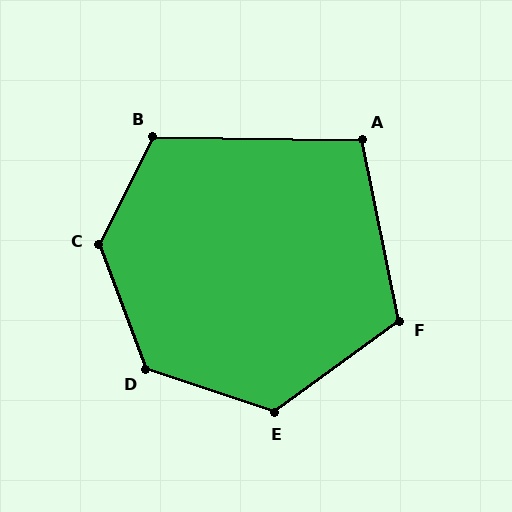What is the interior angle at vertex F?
Approximately 115 degrees (obtuse).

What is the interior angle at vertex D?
Approximately 129 degrees (obtuse).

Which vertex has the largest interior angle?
C, at approximately 133 degrees.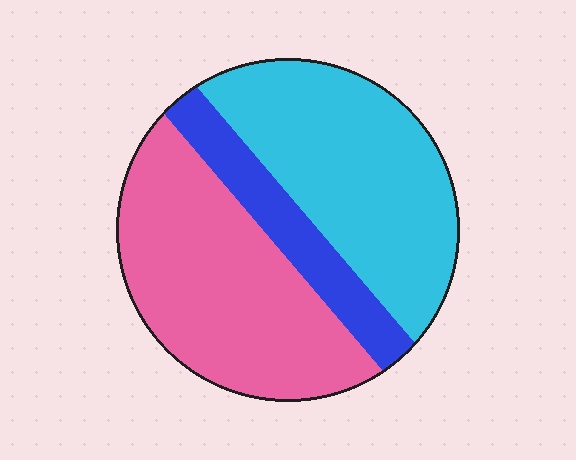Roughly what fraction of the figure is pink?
Pink takes up between a quarter and a half of the figure.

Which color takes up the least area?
Blue, at roughly 15%.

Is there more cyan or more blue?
Cyan.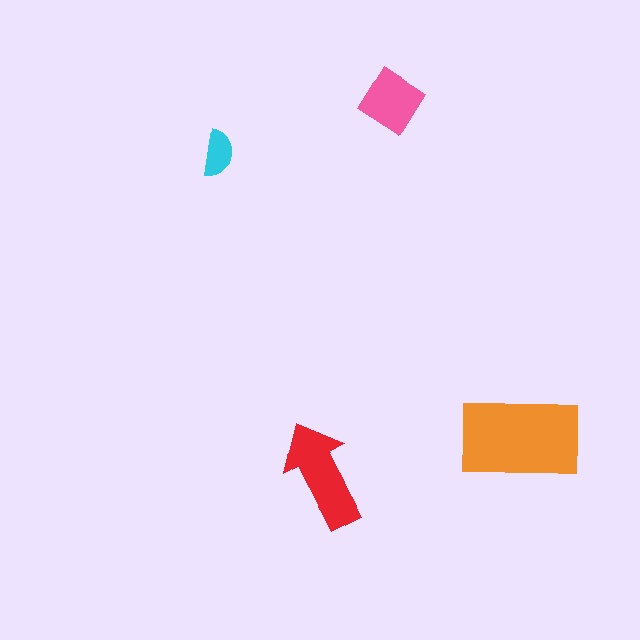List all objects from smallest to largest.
The cyan semicircle, the pink diamond, the red arrow, the orange rectangle.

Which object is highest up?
The pink diamond is topmost.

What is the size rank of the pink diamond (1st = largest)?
3rd.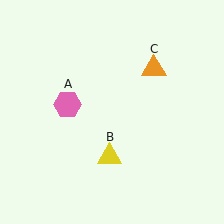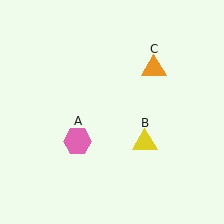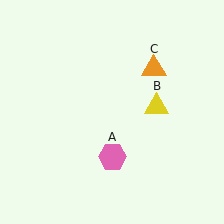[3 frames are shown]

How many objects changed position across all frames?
2 objects changed position: pink hexagon (object A), yellow triangle (object B).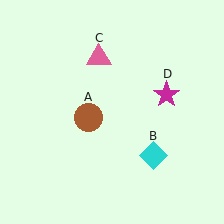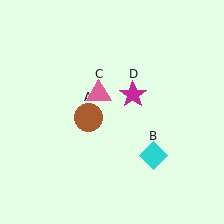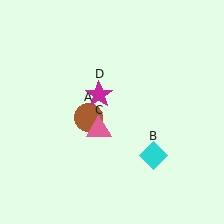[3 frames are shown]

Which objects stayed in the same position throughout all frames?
Brown circle (object A) and cyan diamond (object B) remained stationary.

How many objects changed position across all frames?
2 objects changed position: pink triangle (object C), magenta star (object D).